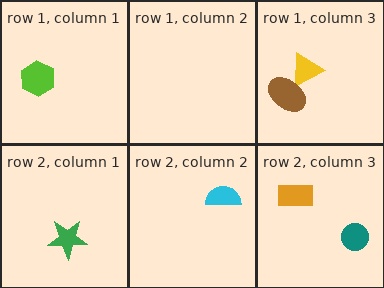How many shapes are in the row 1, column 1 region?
1.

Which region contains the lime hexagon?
The row 1, column 1 region.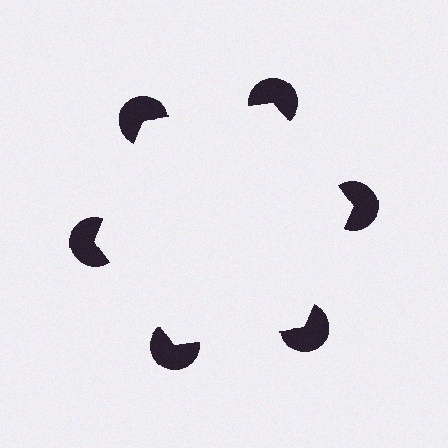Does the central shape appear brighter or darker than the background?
It typically appears slightly brighter than the background, even though no actual brightness change is drawn.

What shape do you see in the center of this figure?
An illusory hexagon — its edges are inferred from the aligned wedge cuts in the pac-man discs, not physically drawn.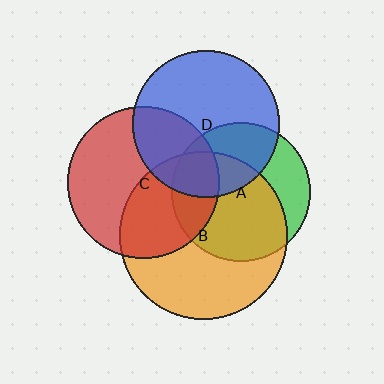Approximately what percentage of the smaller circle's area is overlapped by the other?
Approximately 45%.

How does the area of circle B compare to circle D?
Approximately 1.3 times.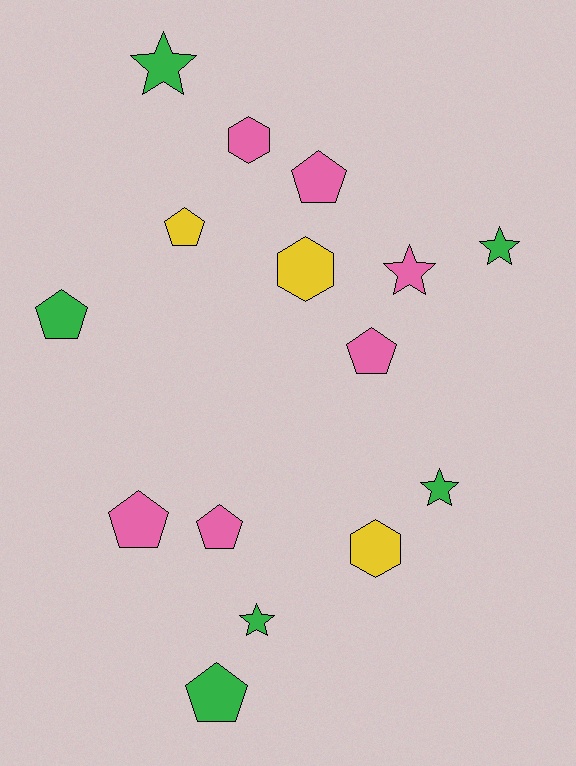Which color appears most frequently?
Pink, with 6 objects.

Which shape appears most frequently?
Pentagon, with 7 objects.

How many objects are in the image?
There are 15 objects.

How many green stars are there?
There are 4 green stars.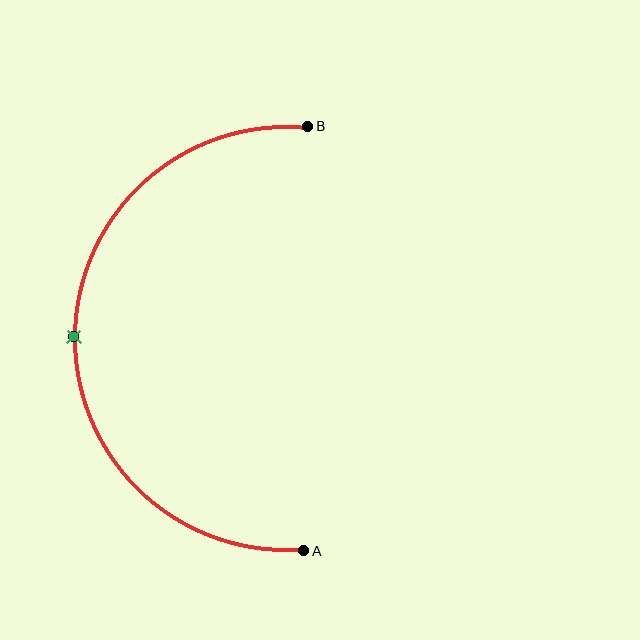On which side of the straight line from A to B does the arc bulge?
The arc bulges to the left of the straight line connecting A and B.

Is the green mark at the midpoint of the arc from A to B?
Yes. The green mark lies on the arc at equal arc-length from both A and B — it is the arc midpoint.